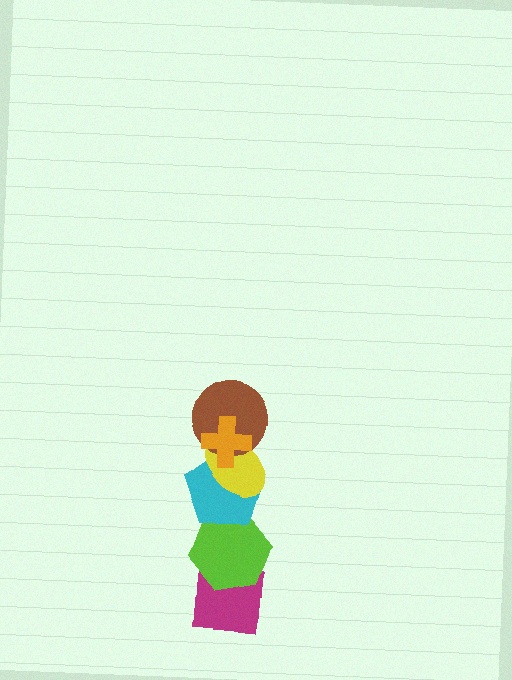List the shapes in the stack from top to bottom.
From top to bottom: the orange cross, the brown circle, the yellow ellipse, the cyan pentagon, the lime hexagon, the magenta square.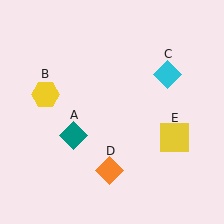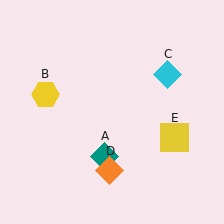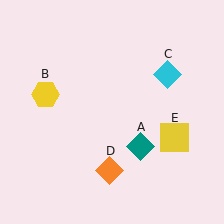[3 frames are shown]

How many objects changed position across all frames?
1 object changed position: teal diamond (object A).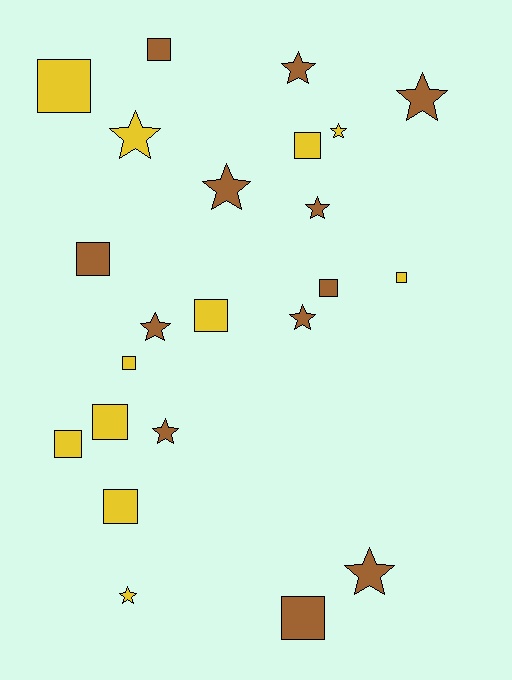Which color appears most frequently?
Brown, with 12 objects.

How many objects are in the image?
There are 23 objects.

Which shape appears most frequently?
Square, with 12 objects.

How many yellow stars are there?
There are 3 yellow stars.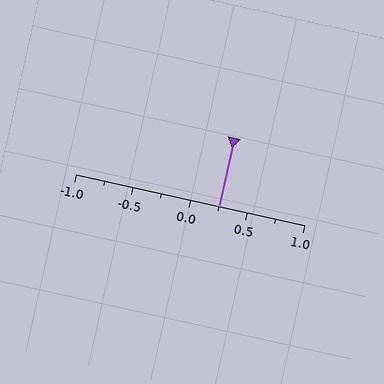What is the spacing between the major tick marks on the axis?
The major ticks are spaced 0.5 apart.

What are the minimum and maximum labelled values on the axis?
The axis runs from -1.0 to 1.0.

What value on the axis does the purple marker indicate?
The marker indicates approximately 0.25.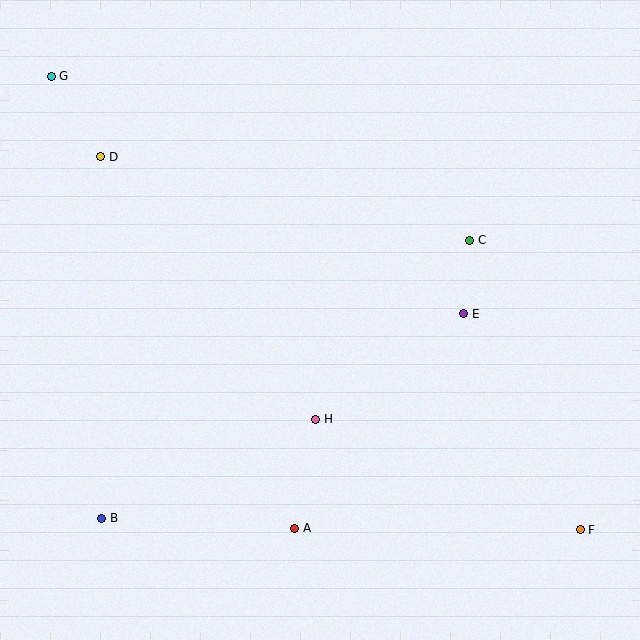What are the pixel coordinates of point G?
Point G is at (51, 76).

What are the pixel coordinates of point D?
Point D is at (101, 157).